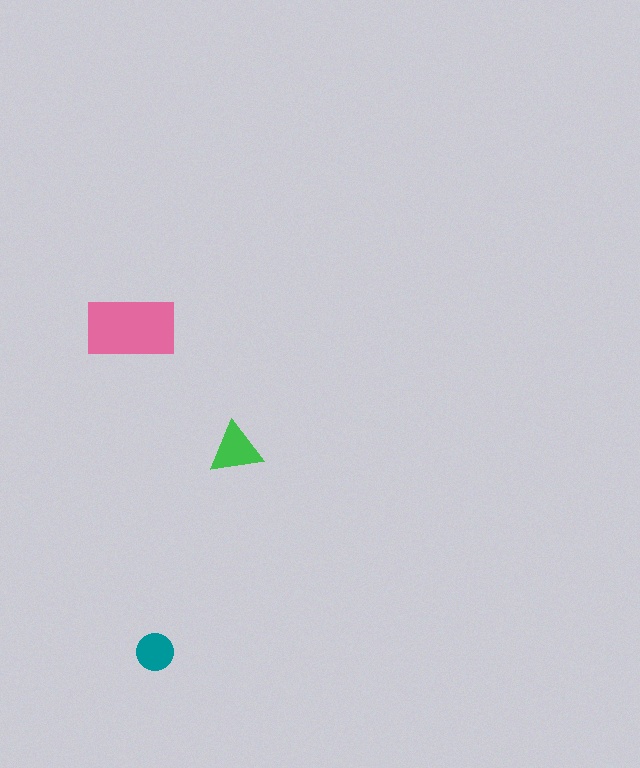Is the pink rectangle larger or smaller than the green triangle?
Larger.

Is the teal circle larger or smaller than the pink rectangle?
Smaller.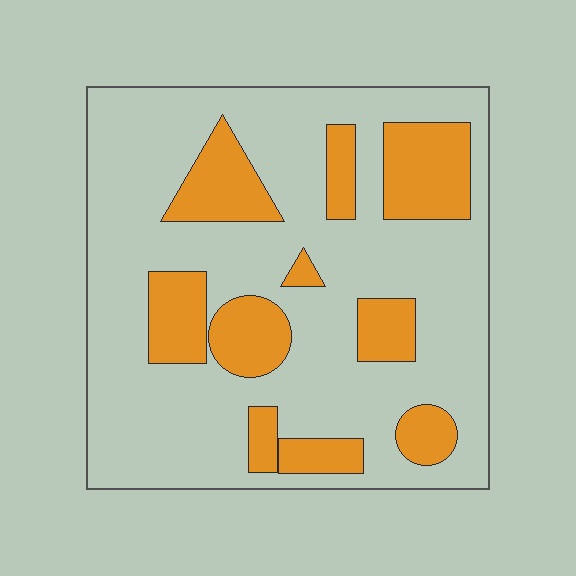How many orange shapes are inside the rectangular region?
10.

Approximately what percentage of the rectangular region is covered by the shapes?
Approximately 25%.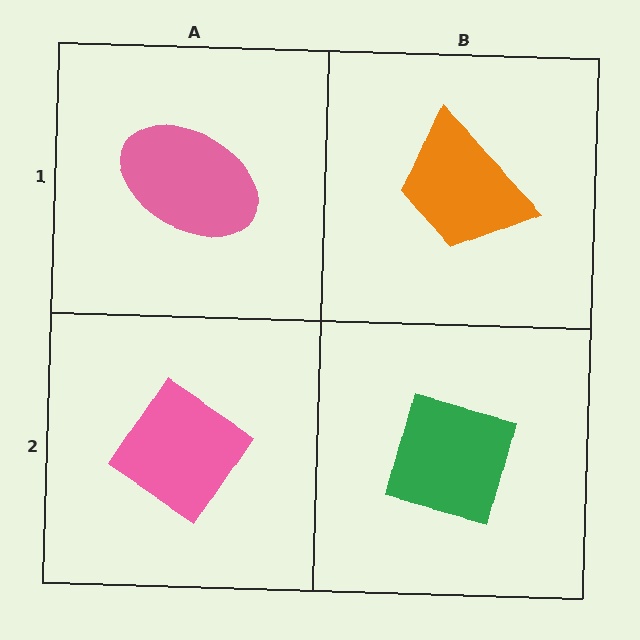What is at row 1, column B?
An orange trapezoid.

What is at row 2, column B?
A green diamond.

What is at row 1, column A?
A pink ellipse.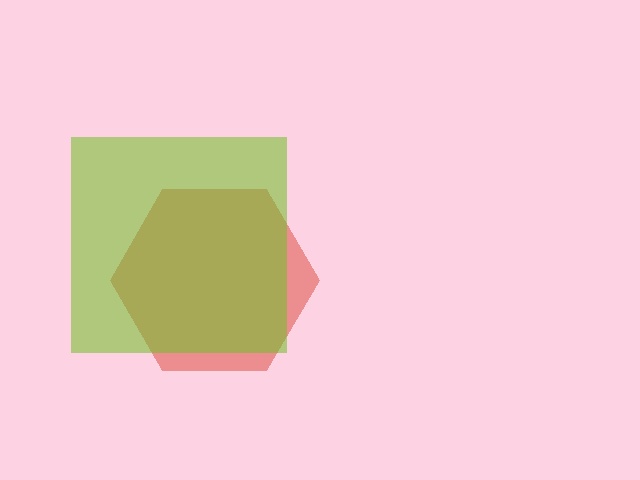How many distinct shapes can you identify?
There are 2 distinct shapes: a red hexagon, a lime square.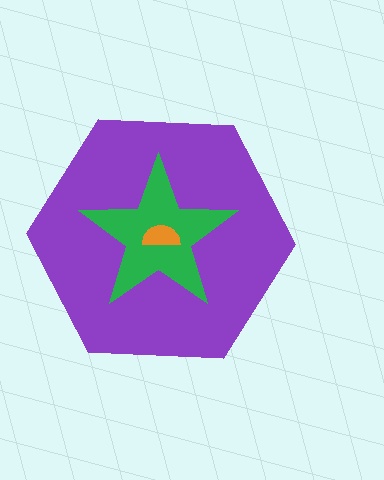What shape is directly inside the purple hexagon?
The green star.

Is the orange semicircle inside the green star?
Yes.